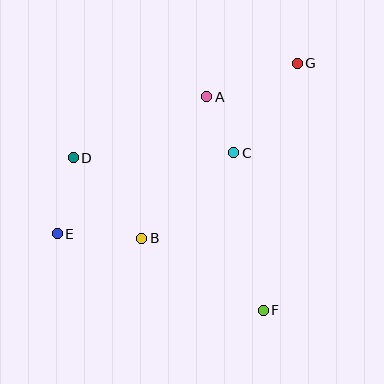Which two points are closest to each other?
Points A and C are closest to each other.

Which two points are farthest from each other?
Points E and G are farthest from each other.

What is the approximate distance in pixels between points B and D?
The distance between B and D is approximately 106 pixels.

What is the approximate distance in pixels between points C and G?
The distance between C and G is approximately 110 pixels.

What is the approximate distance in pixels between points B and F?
The distance between B and F is approximately 141 pixels.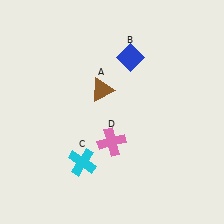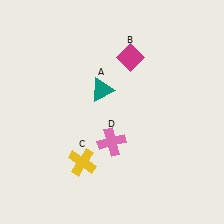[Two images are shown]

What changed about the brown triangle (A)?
In Image 1, A is brown. In Image 2, it changed to teal.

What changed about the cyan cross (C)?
In Image 1, C is cyan. In Image 2, it changed to yellow.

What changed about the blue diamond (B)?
In Image 1, B is blue. In Image 2, it changed to magenta.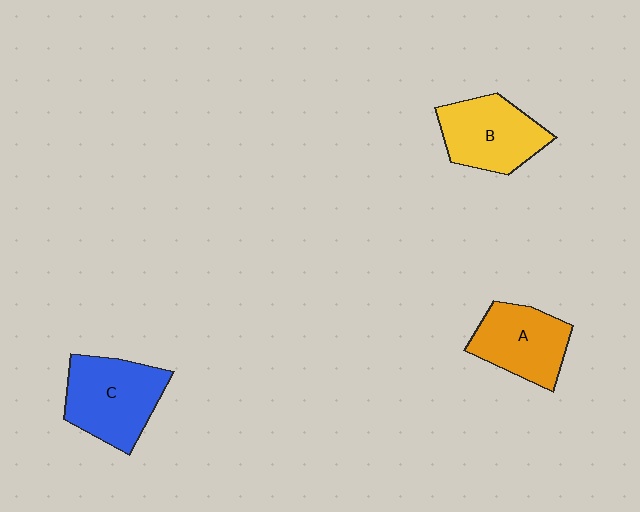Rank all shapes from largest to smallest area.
From largest to smallest: C (blue), B (yellow), A (orange).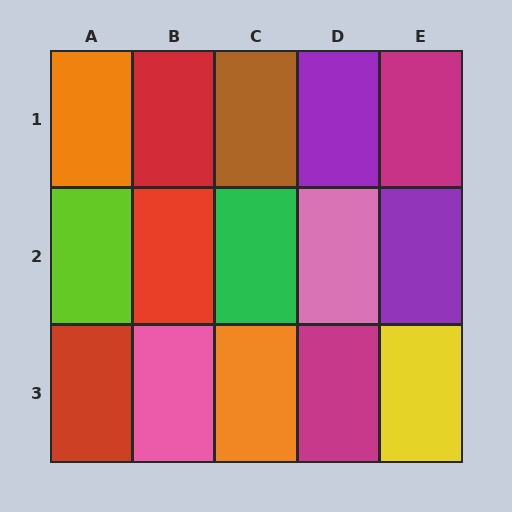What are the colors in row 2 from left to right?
Lime, red, green, pink, purple.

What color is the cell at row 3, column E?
Yellow.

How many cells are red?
3 cells are red.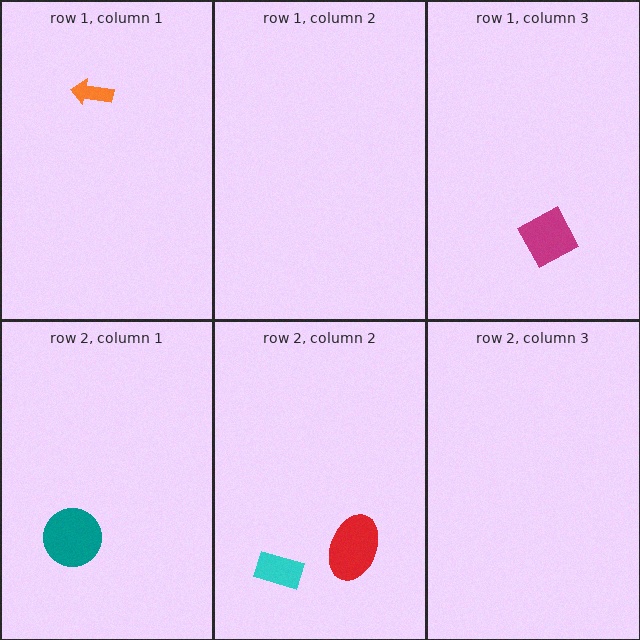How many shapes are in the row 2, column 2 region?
2.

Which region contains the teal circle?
The row 2, column 1 region.